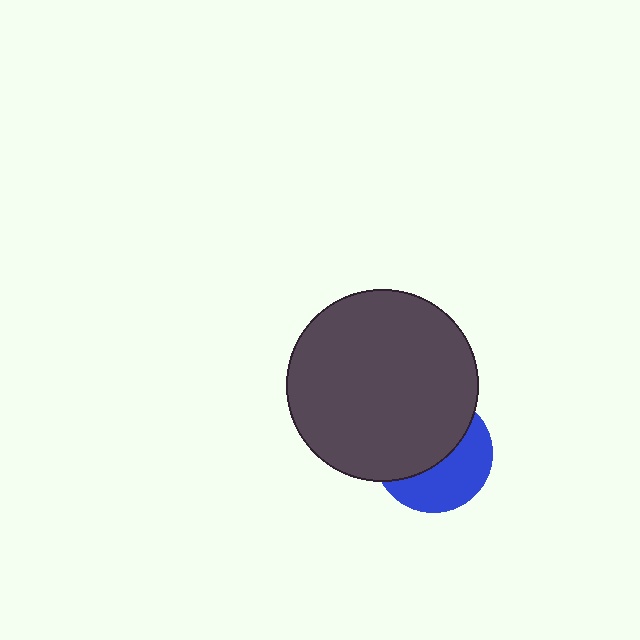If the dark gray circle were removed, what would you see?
You would see the complete blue circle.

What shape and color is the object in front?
The object in front is a dark gray circle.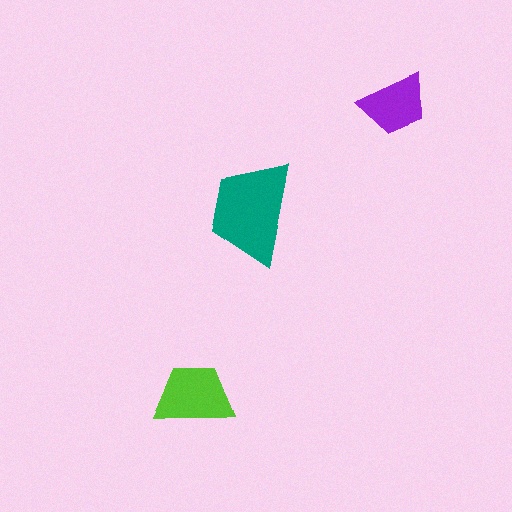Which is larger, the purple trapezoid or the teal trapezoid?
The teal one.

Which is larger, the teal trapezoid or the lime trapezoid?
The teal one.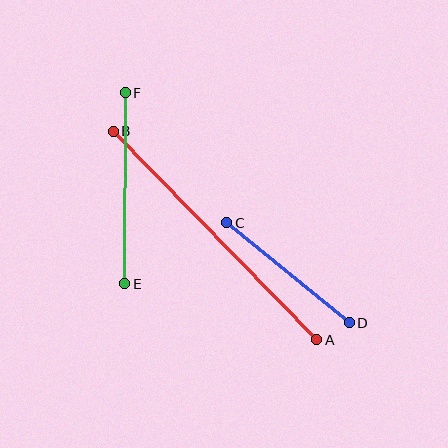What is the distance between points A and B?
The distance is approximately 291 pixels.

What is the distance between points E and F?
The distance is approximately 191 pixels.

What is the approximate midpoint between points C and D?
The midpoint is at approximately (288, 273) pixels.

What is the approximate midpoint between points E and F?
The midpoint is at approximately (125, 188) pixels.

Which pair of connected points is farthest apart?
Points A and B are farthest apart.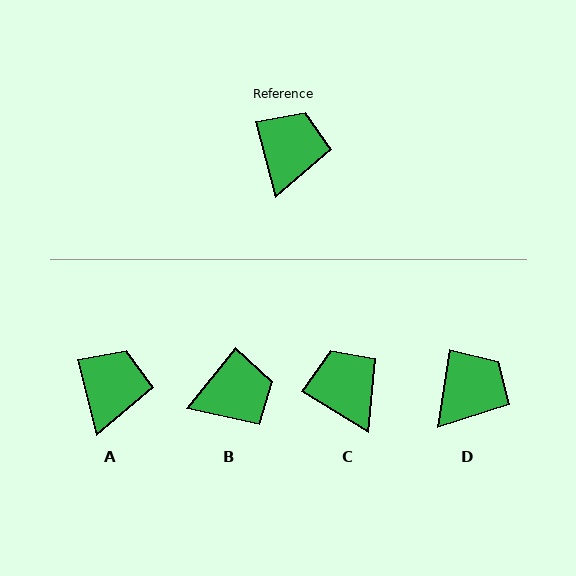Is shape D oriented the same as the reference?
No, it is off by about 23 degrees.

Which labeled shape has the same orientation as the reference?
A.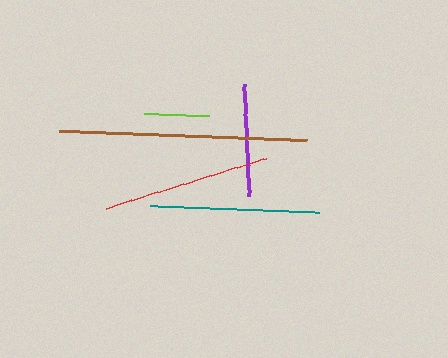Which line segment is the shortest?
The lime line is the shortest at approximately 66 pixels.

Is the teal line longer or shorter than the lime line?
The teal line is longer than the lime line.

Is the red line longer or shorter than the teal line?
The teal line is longer than the red line.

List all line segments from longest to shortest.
From longest to shortest: brown, teal, red, purple, lime.